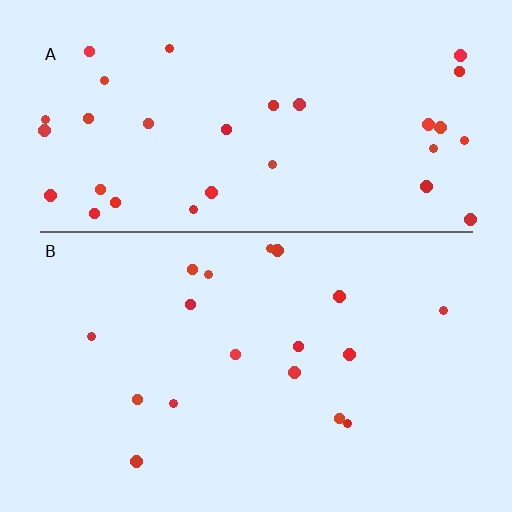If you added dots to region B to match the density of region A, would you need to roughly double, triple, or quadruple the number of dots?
Approximately double.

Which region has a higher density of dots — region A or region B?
A (the top).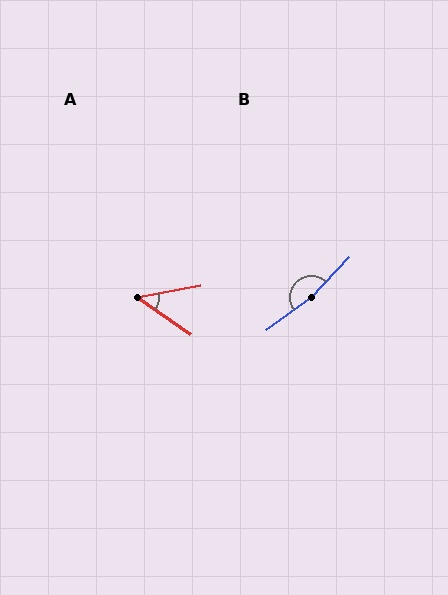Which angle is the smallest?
A, at approximately 46 degrees.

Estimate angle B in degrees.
Approximately 169 degrees.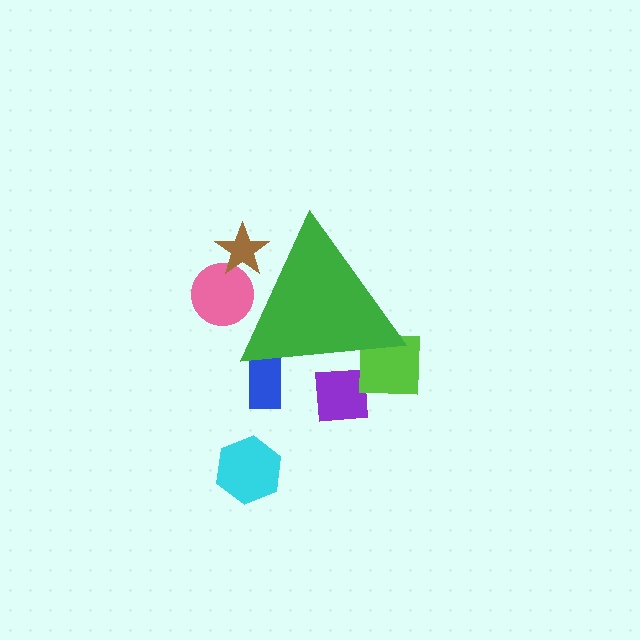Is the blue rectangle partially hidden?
Yes, the blue rectangle is partially hidden behind the green triangle.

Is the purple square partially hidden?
Yes, the purple square is partially hidden behind the green triangle.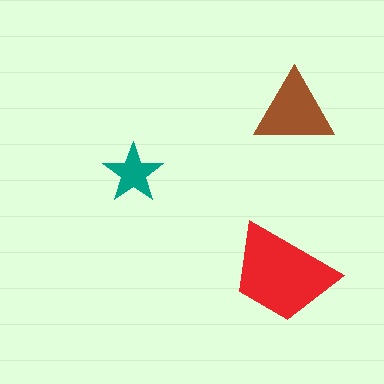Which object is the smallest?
The teal star.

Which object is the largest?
The red trapezoid.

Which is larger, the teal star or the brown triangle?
The brown triangle.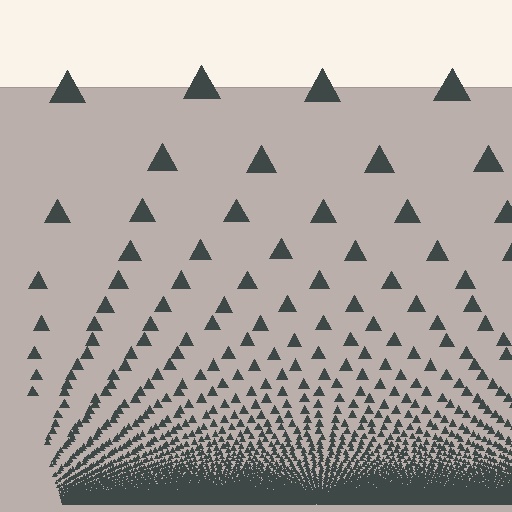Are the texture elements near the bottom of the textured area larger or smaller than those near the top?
Smaller. The gradient is inverted — elements near the bottom are smaller and denser.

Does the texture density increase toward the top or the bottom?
Density increases toward the bottom.